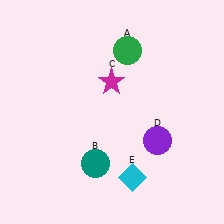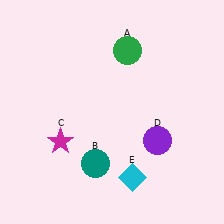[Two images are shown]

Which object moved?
The magenta star (C) moved down.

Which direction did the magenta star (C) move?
The magenta star (C) moved down.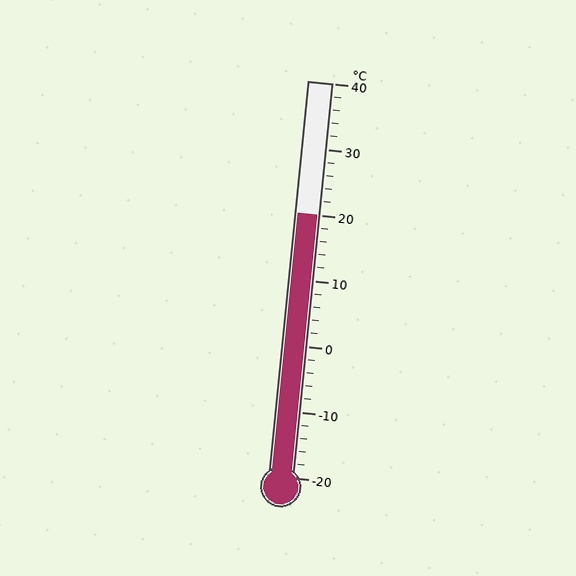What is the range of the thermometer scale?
The thermometer scale ranges from -20°C to 40°C.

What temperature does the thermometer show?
The thermometer shows approximately 20°C.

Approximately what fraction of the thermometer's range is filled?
The thermometer is filled to approximately 65% of its range.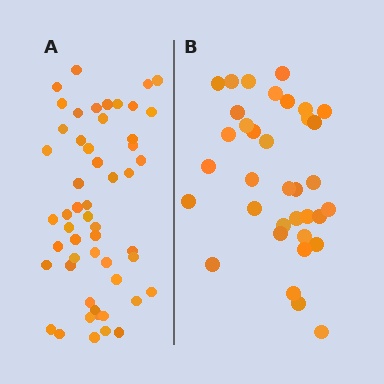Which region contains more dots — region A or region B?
Region A (the left region) has more dots.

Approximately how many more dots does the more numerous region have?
Region A has approximately 20 more dots than region B.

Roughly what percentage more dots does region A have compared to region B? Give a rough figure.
About 50% more.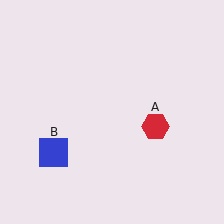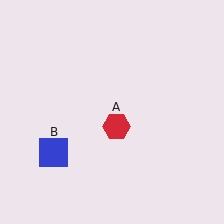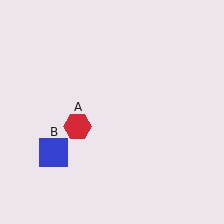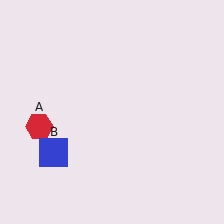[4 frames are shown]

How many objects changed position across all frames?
1 object changed position: red hexagon (object A).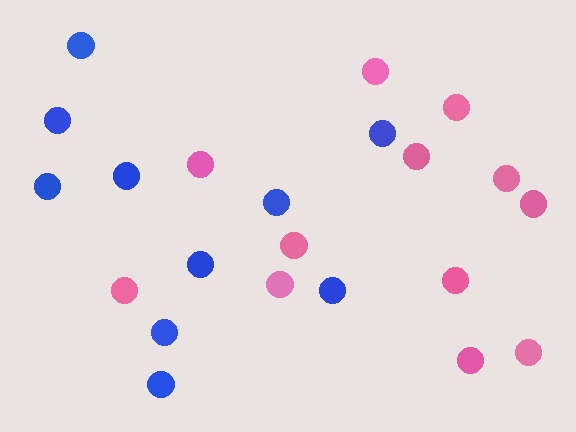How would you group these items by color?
There are 2 groups: one group of pink circles (12) and one group of blue circles (10).